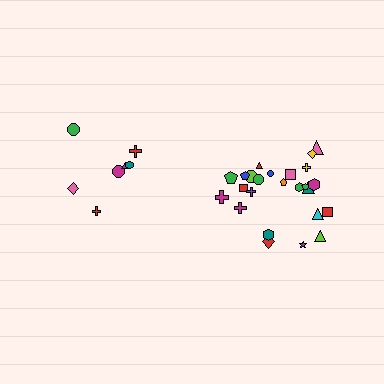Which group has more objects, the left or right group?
The right group.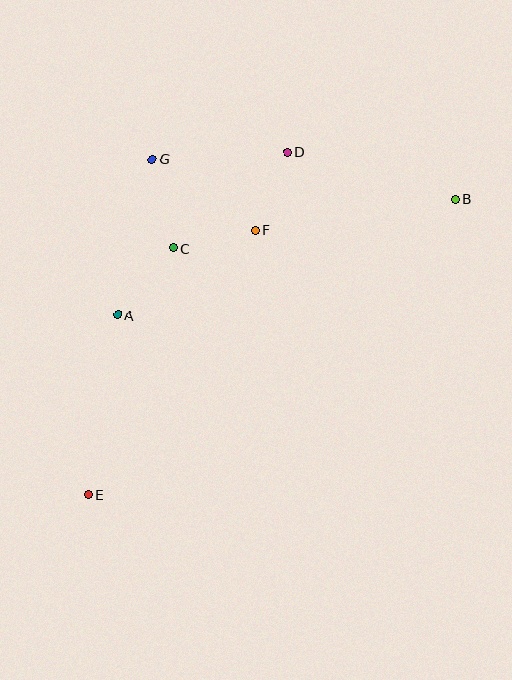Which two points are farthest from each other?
Points B and E are farthest from each other.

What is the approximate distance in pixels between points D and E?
The distance between D and E is approximately 396 pixels.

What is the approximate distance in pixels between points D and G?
The distance between D and G is approximately 135 pixels.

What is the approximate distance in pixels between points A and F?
The distance between A and F is approximately 162 pixels.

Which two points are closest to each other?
Points C and F are closest to each other.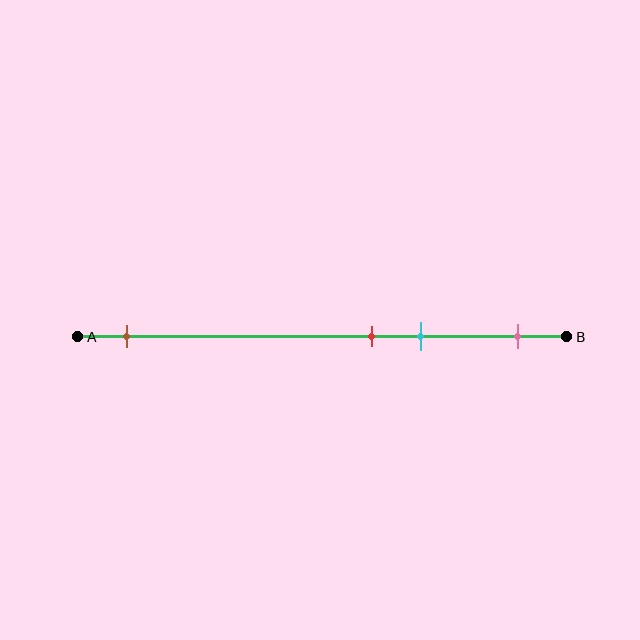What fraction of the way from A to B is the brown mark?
The brown mark is approximately 10% (0.1) of the way from A to B.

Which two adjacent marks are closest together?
The red and cyan marks are the closest adjacent pair.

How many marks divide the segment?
There are 4 marks dividing the segment.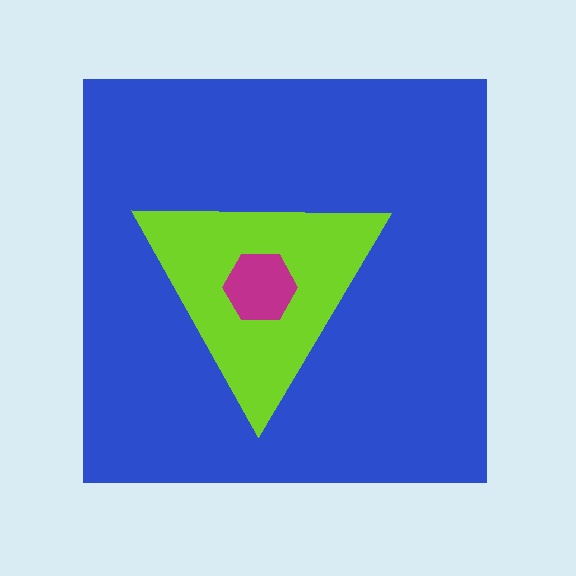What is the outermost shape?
The blue square.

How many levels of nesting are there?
3.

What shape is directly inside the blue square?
The lime triangle.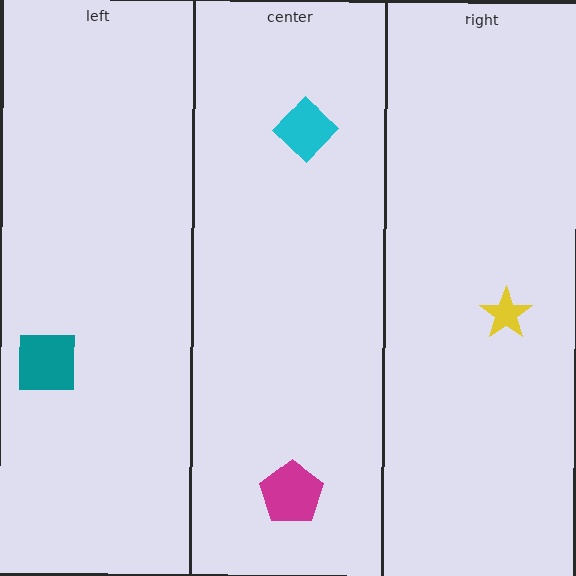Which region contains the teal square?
The left region.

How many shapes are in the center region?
2.